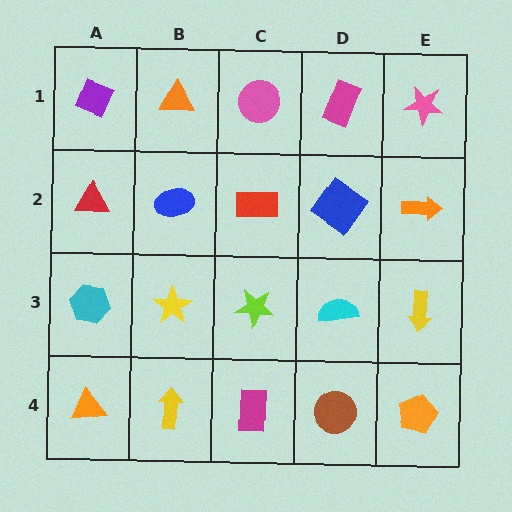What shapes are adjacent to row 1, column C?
A red rectangle (row 2, column C), an orange triangle (row 1, column B), a magenta rectangle (row 1, column D).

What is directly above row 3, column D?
A blue diamond.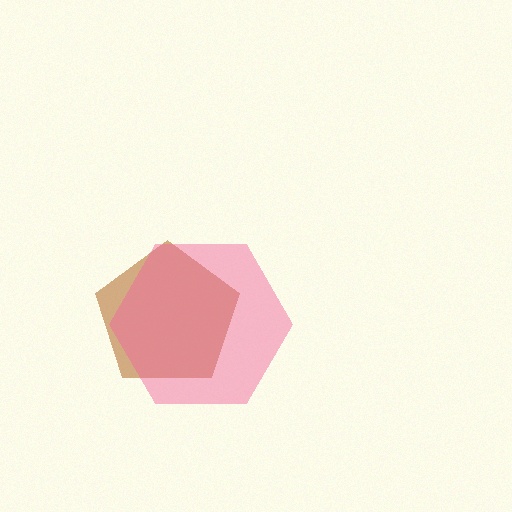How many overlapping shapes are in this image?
There are 2 overlapping shapes in the image.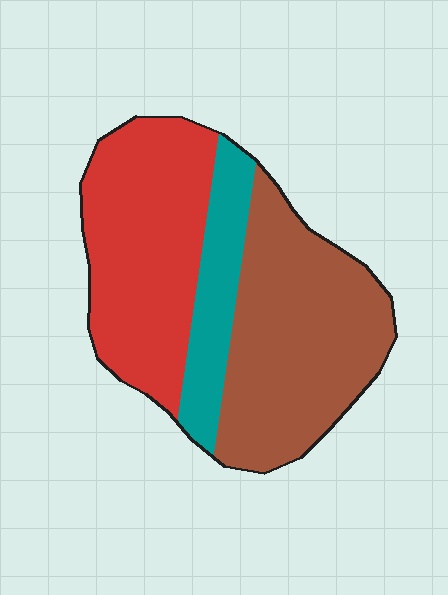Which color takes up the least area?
Teal, at roughly 15%.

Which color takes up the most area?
Brown, at roughly 45%.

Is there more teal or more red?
Red.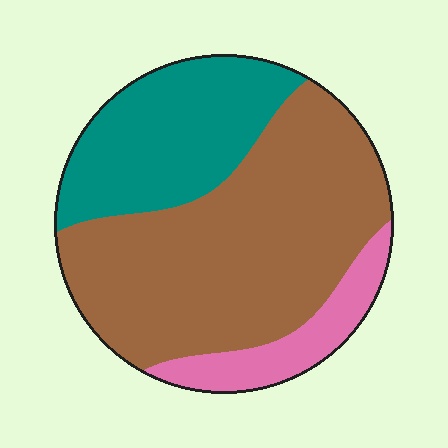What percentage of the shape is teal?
Teal takes up about one quarter (1/4) of the shape.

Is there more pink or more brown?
Brown.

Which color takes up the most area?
Brown, at roughly 60%.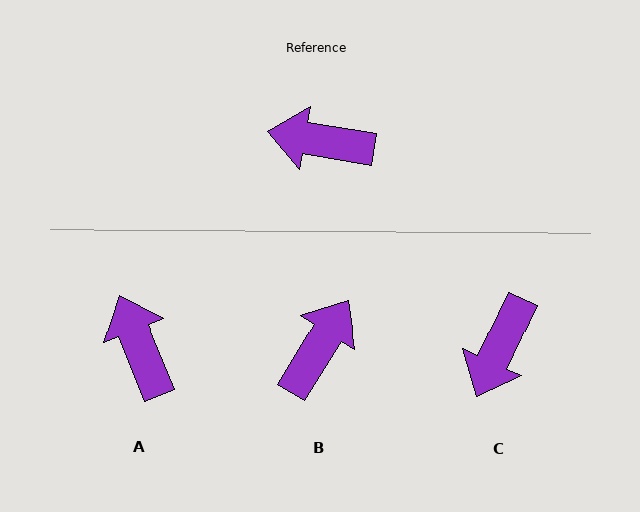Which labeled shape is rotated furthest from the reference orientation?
B, about 112 degrees away.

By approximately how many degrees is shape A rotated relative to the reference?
Approximately 59 degrees clockwise.